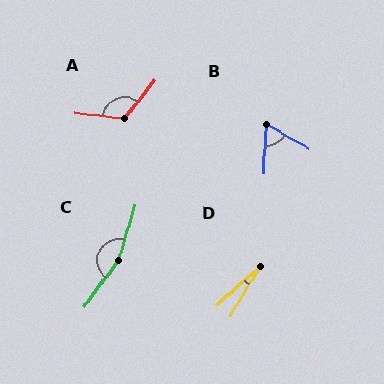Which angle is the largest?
C, at approximately 160 degrees.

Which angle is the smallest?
D, at approximately 17 degrees.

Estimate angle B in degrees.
Approximately 63 degrees.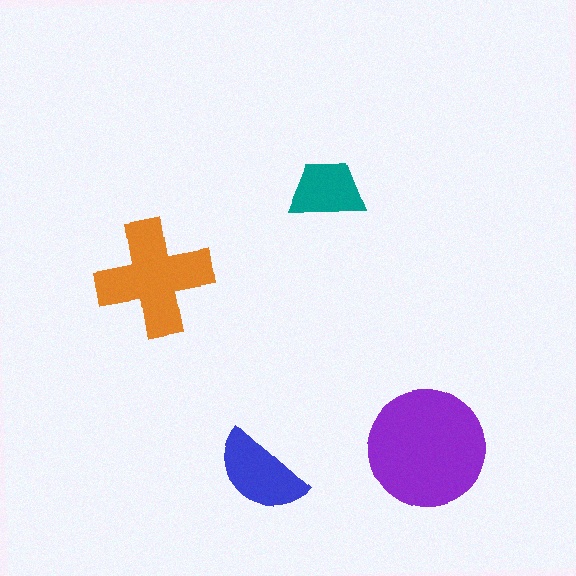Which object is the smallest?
The teal trapezoid.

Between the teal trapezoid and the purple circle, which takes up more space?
The purple circle.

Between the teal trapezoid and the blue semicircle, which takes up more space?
The blue semicircle.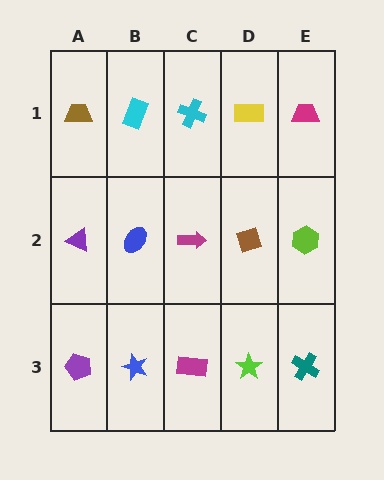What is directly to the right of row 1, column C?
A yellow rectangle.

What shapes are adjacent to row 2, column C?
A cyan cross (row 1, column C), a magenta rectangle (row 3, column C), a blue ellipse (row 2, column B), a brown diamond (row 2, column D).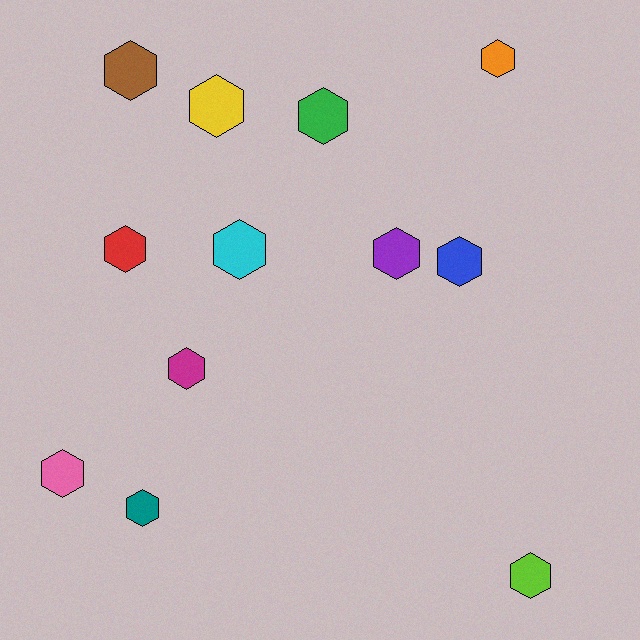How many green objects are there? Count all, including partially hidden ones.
There is 1 green object.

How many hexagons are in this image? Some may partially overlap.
There are 12 hexagons.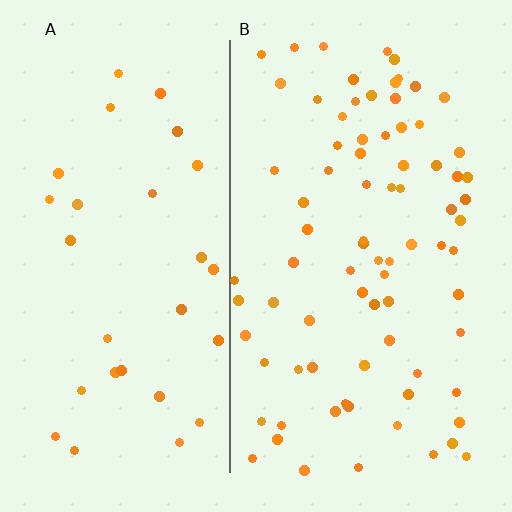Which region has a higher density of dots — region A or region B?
B (the right).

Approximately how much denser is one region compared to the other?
Approximately 2.7× — region B over region A.